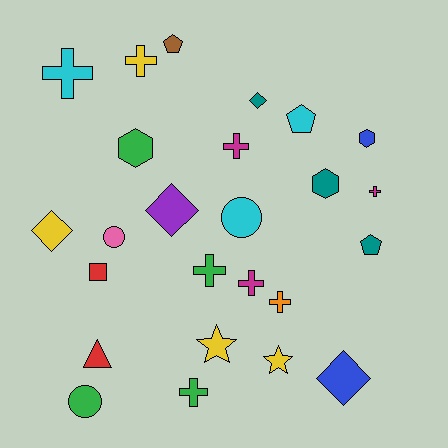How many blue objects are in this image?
There are 2 blue objects.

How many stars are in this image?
There are 2 stars.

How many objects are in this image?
There are 25 objects.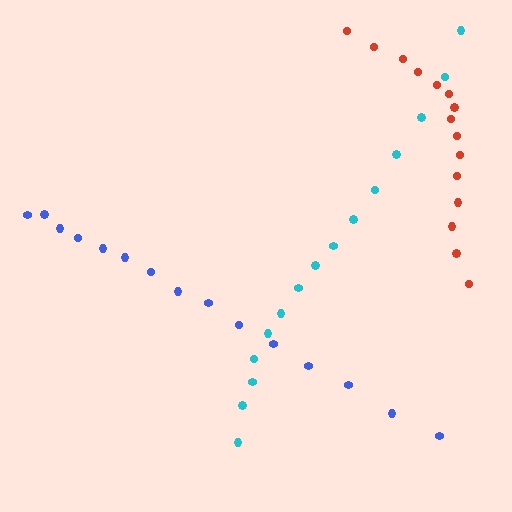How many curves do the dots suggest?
There are 3 distinct paths.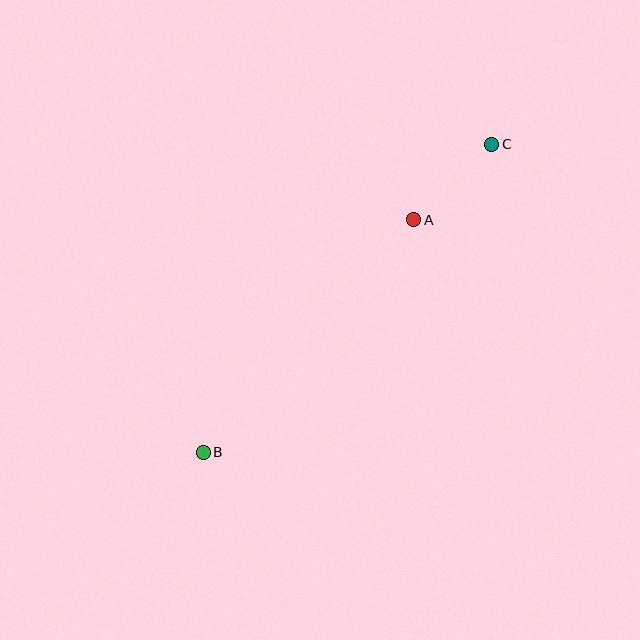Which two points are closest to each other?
Points A and C are closest to each other.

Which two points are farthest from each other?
Points B and C are farthest from each other.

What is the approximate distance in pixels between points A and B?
The distance between A and B is approximately 314 pixels.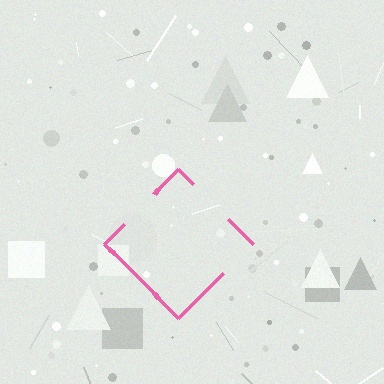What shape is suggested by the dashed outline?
The dashed outline suggests a diamond.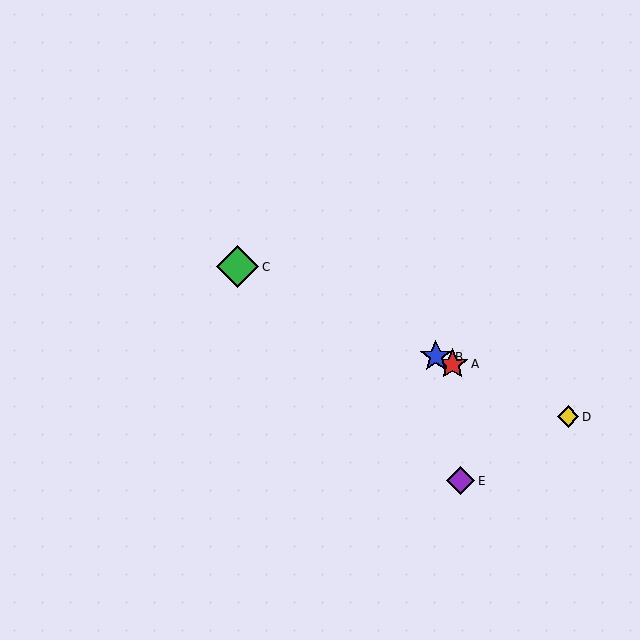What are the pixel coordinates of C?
Object C is at (238, 267).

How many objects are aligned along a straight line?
4 objects (A, B, C, D) are aligned along a straight line.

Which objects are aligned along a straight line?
Objects A, B, C, D are aligned along a straight line.